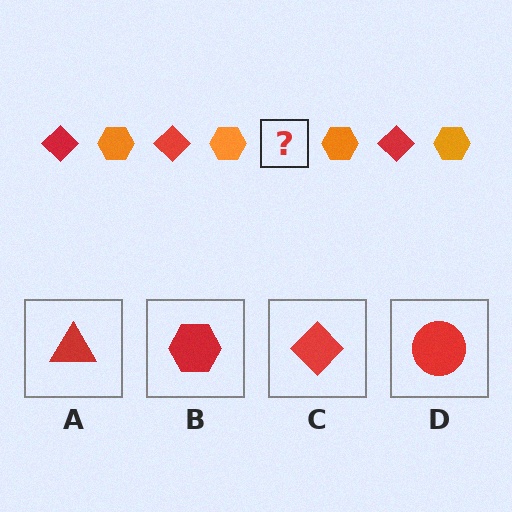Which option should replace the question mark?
Option C.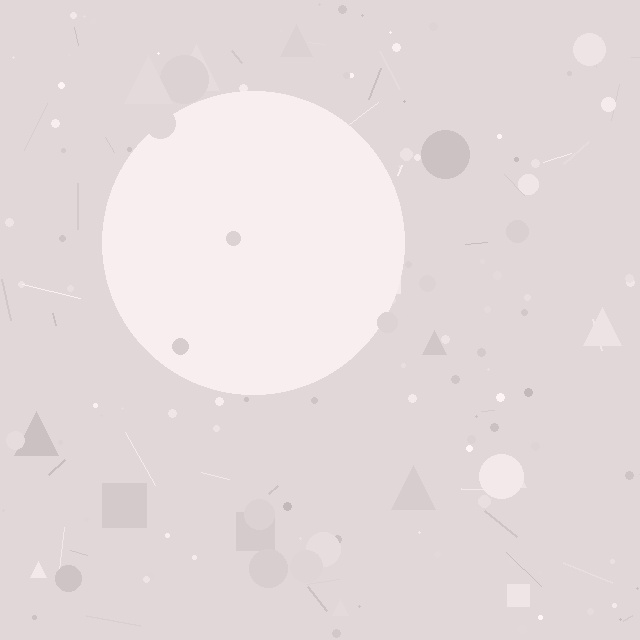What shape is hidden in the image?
A circle is hidden in the image.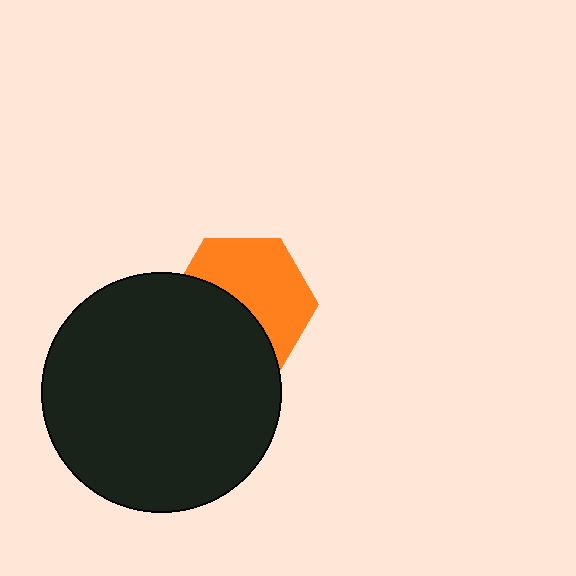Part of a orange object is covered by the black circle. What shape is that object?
It is a hexagon.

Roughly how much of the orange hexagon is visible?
About half of it is visible (roughly 56%).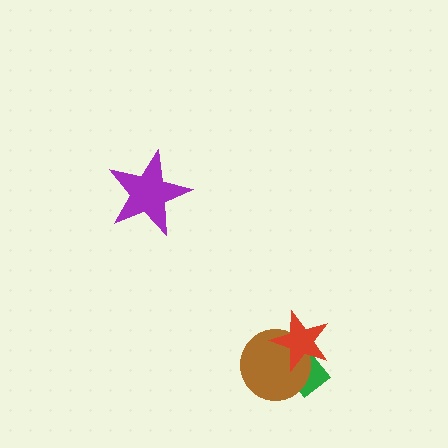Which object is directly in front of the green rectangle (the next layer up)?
The brown circle is directly in front of the green rectangle.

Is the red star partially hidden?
No, no other shape covers it.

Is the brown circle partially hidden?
Yes, it is partially covered by another shape.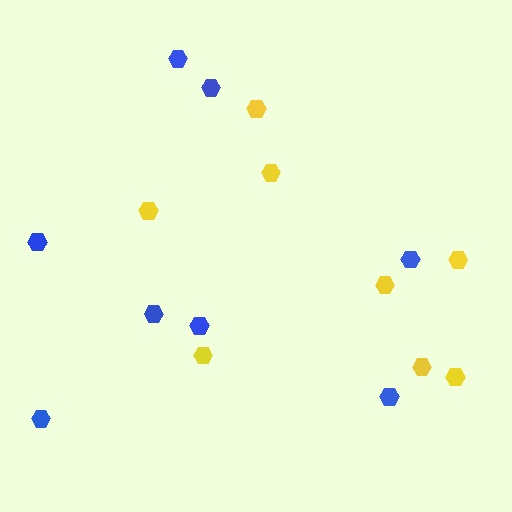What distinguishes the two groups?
There are 2 groups: one group of yellow hexagons (8) and one group of blue hexagons (8).